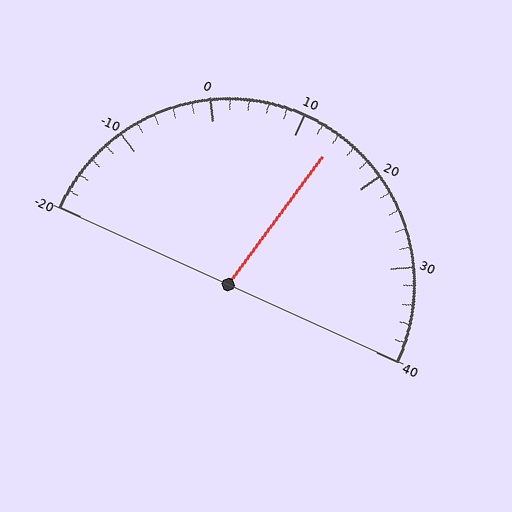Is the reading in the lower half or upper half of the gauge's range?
The reading is in the upper half of the range (-20 to 40).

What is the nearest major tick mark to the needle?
The nearest major tick mark is 10.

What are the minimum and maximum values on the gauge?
The gauge ranges from -20 to 40.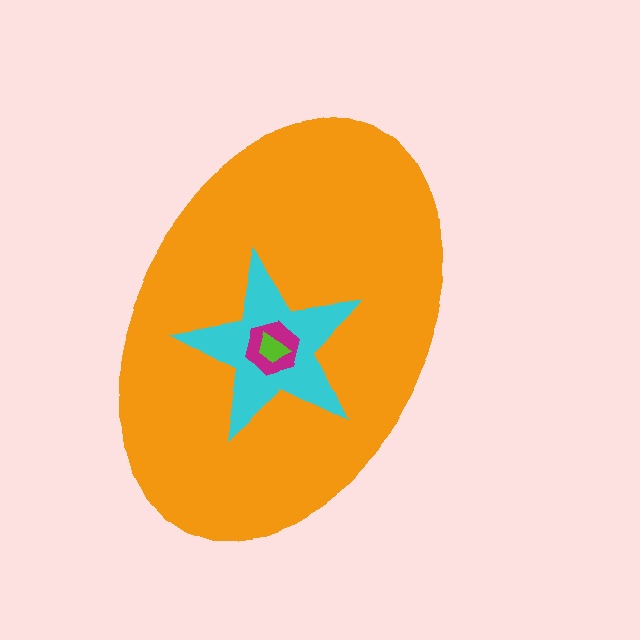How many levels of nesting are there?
4.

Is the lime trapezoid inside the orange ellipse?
Yes.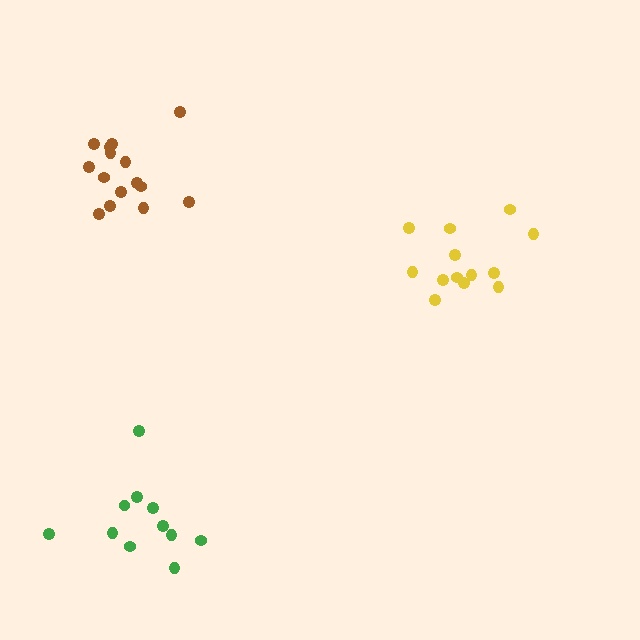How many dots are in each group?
Group 1: 11 dots, Group 2: 13 dots, Group 3: 15 dots (39 total).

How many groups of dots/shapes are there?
There are 3 groups.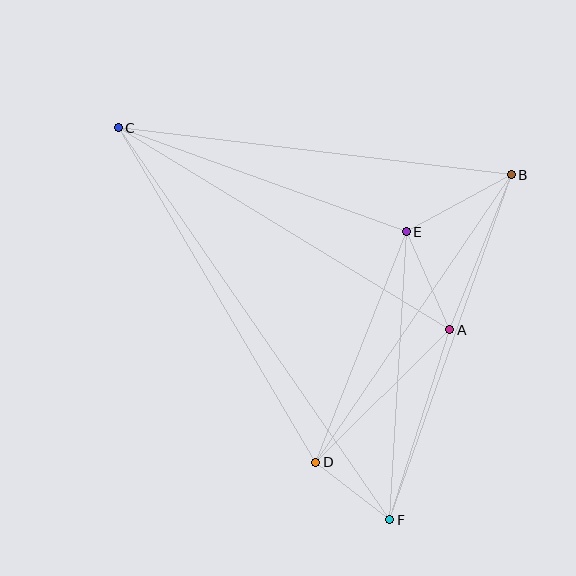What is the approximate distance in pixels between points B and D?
The distance between B and D is approximately 348 pixels.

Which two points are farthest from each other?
Points C and F are farthest from each other.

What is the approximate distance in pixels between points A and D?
The distance between A and D is approximately 189 pixels.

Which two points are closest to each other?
Points D and F are closest to each other.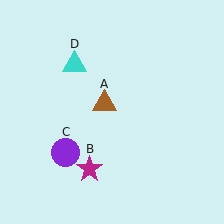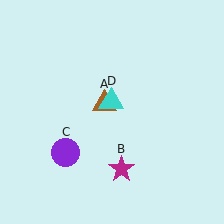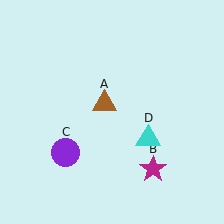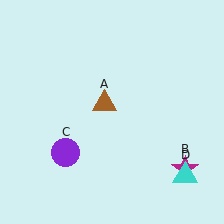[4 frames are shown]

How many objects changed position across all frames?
2 objects changed position: magenta star (object B), cyan triangle (object D).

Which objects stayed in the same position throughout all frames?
Brown triangle (object A) and purple circle (object C) remained stationary.